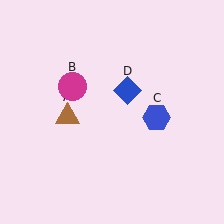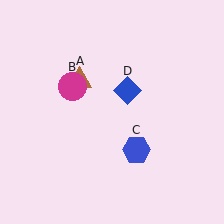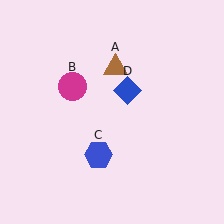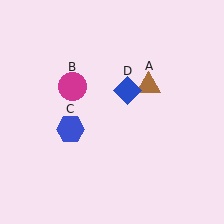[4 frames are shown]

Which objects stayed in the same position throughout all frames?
Magenta circle (object B) and blue diamond (object D) remained stationary.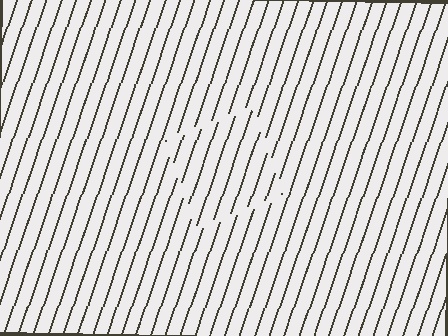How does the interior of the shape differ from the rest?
The interior of the shape contains the same grating, shifted by half a period — the contour is defined by the phase discontinuity where line-ends from the inner and outer gratings abut.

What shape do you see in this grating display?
An illusory square. The interior of the shape contains the same grating, shifted by half a period — the contour is defined by the phase discontinuity where line-ends from the inner and outer gratings abut.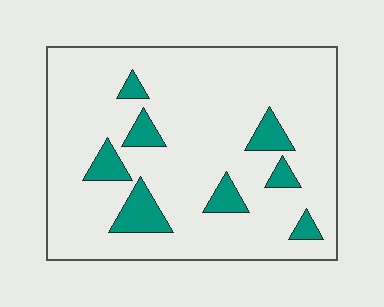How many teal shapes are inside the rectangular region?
8.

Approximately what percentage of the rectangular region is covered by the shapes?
Approximately 15%.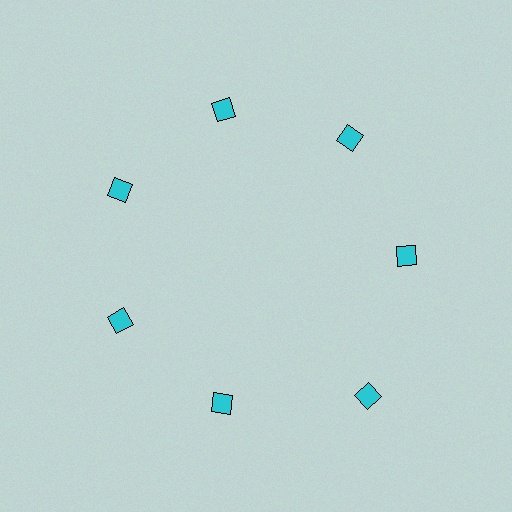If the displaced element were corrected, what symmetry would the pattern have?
It would have 7-fold rotational symmetry — the pattern would map onto itself every 51 degrees.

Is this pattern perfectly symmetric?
No. The 7 cyan squares are arranged in a ring, but one element near the 5 o'clock position is pushed outward from the center, breaking the 7-fold rotational symmetry.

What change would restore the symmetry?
The symmetry would be restored by moving it inward, back onto the ring so that all 7 squares sit at equal angles and equal distance from the center.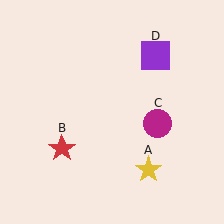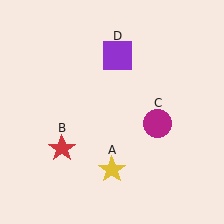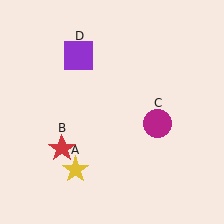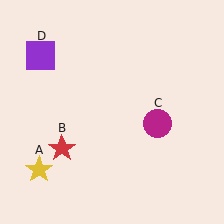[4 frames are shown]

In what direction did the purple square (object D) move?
The purple square (object D) moved left.